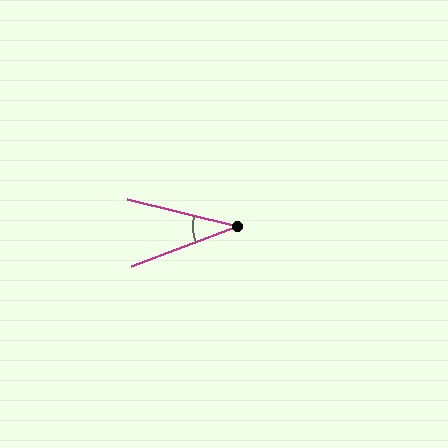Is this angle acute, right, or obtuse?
It is acute.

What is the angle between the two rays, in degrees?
Approximately 34 degrees.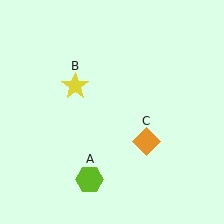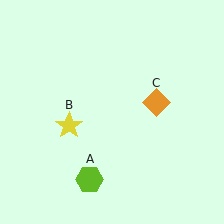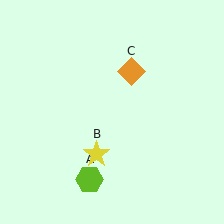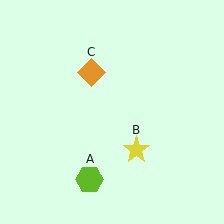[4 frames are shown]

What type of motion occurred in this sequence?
The yellow star (object B), orange diamond (object C) rotated counterclockwise around the center of the scene.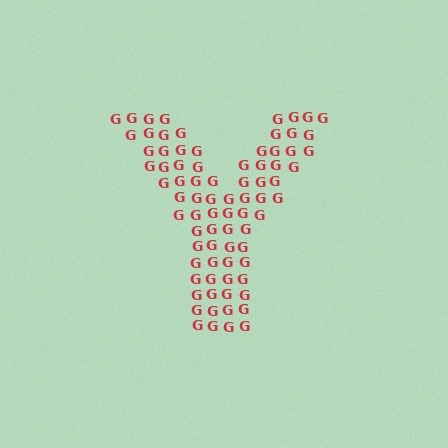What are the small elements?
The small elements are letter G's.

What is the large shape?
The large shape is the letter Y.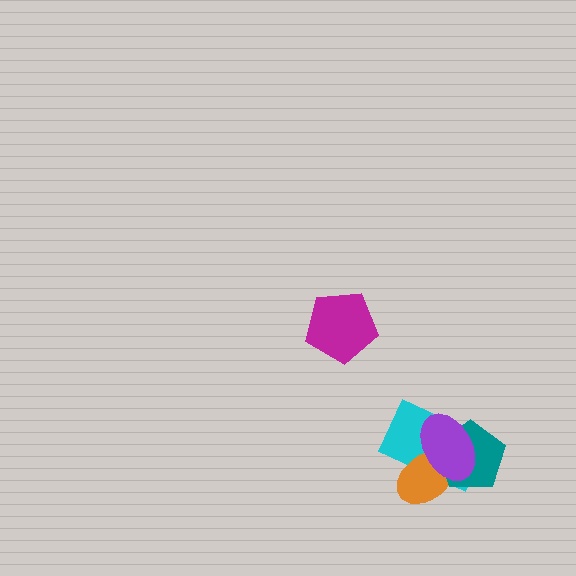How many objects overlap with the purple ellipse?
3 objects overlap with the purple ellipse.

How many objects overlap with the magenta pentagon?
0 objects overlap with the magenta pentagon.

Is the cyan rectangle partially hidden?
Yes, it is partially covered by another shape.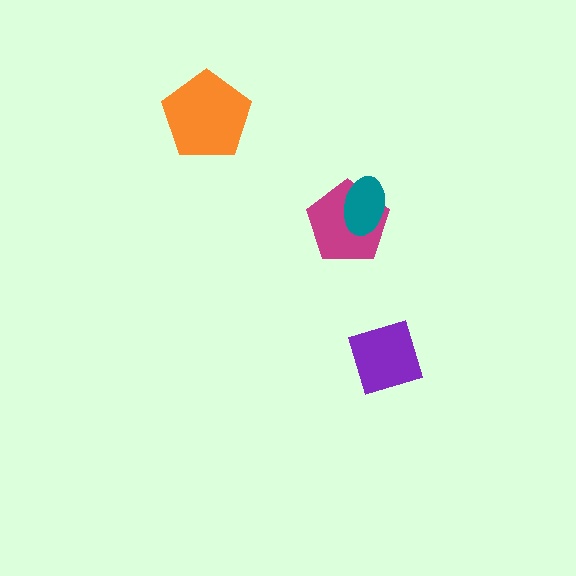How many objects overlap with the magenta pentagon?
1 object overlaps with the magenta pentagon.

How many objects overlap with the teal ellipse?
1 object overlaps with the teal ellipse.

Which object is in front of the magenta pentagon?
The teal ellipse is in front of the magenta pentagon.